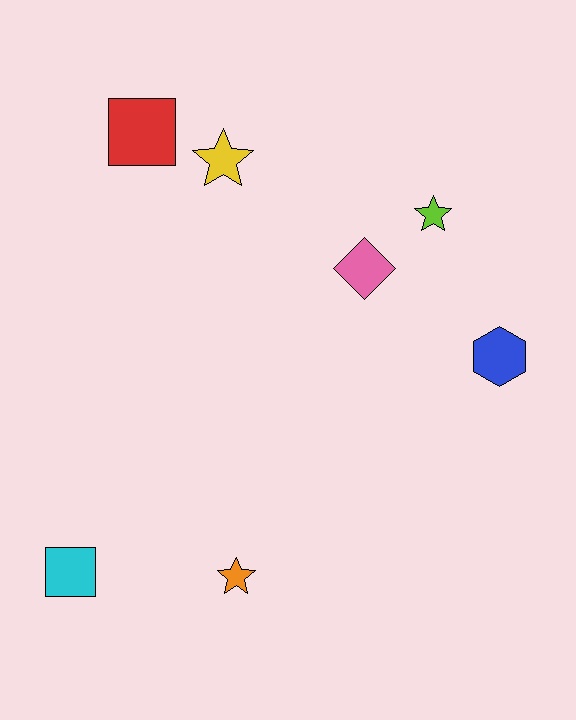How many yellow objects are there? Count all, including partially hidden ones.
There is 1 yellow object.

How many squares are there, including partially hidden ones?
There are 2 squares.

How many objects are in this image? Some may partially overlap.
There are 7 objects.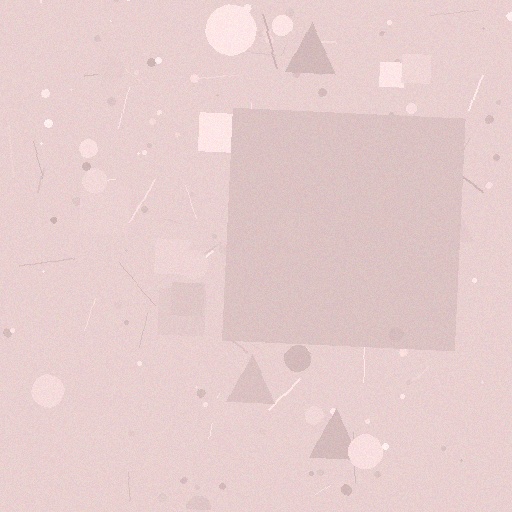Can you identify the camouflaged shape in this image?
The camouflaged shape is a square.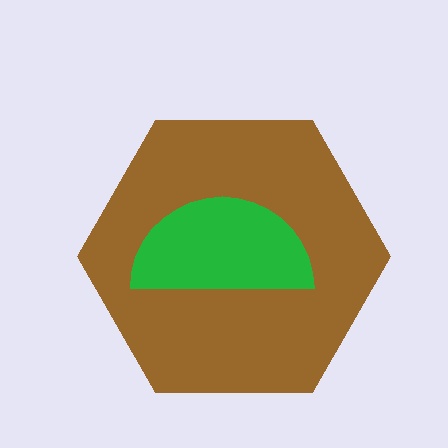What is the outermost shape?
The brown hexagon.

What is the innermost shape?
The green semicircle.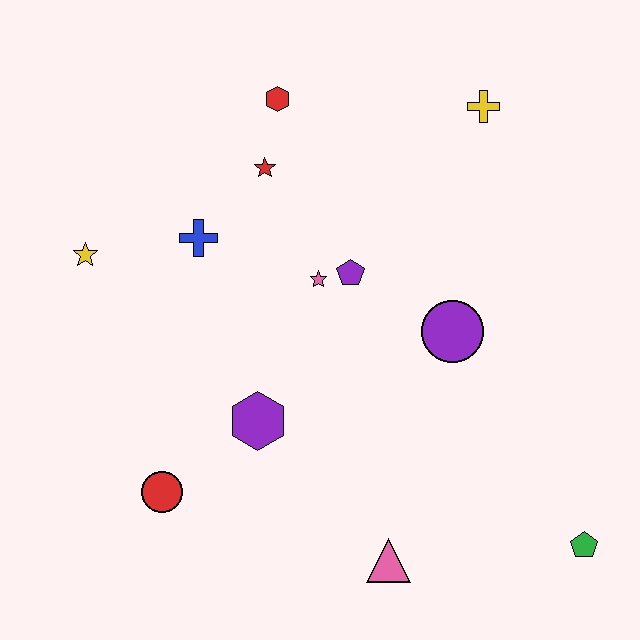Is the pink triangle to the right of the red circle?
Yes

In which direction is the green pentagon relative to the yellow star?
The green pentagon is to the right of the yellow star.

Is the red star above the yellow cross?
No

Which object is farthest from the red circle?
The yellow cross is farthest from the red circle.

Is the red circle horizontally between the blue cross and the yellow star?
Yes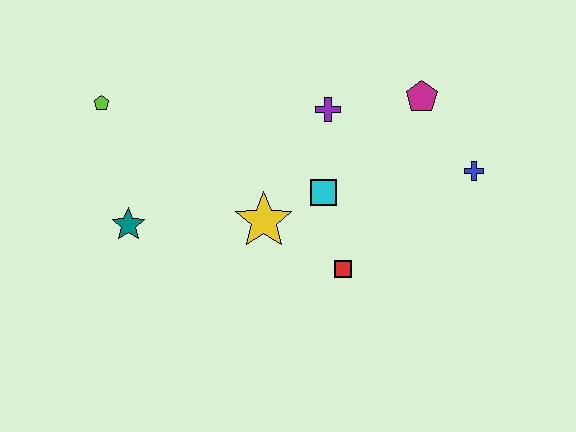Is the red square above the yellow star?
No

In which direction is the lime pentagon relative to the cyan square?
The lime pentagon is to the left of the cyan square.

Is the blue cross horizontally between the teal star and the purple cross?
No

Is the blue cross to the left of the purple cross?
No